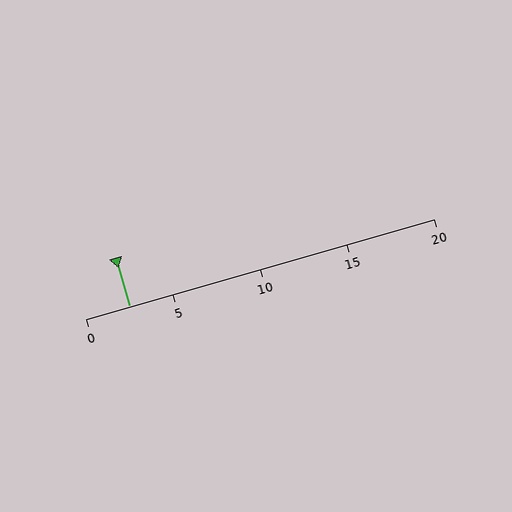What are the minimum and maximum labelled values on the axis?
The axis runs from 0 to 20.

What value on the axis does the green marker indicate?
The marker indicates approximately 2.5.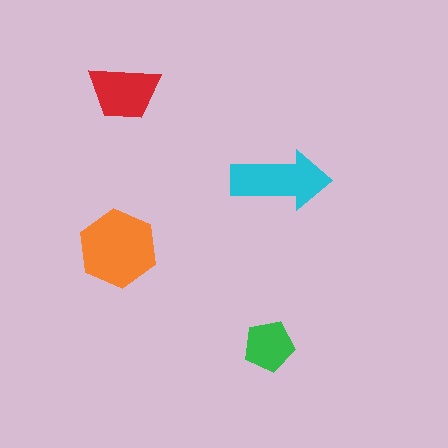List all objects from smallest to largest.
The green pentagon, the red trapezoid, the cyan arrow, the orange hexagon.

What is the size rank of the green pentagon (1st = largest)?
4th.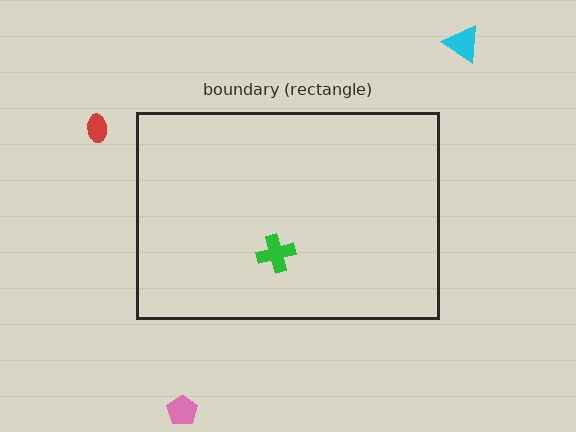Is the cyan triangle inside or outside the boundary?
Outside.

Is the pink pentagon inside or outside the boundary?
Outside.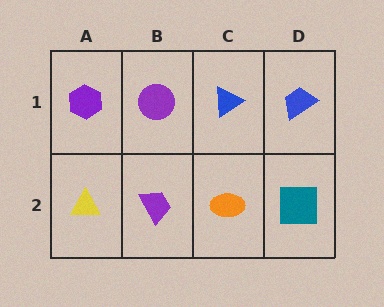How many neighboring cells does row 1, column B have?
3.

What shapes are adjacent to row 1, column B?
A purple trapezoid (row 2, column B), a purple hexagon (row 1, column A), a blue triangle (row 1, column C).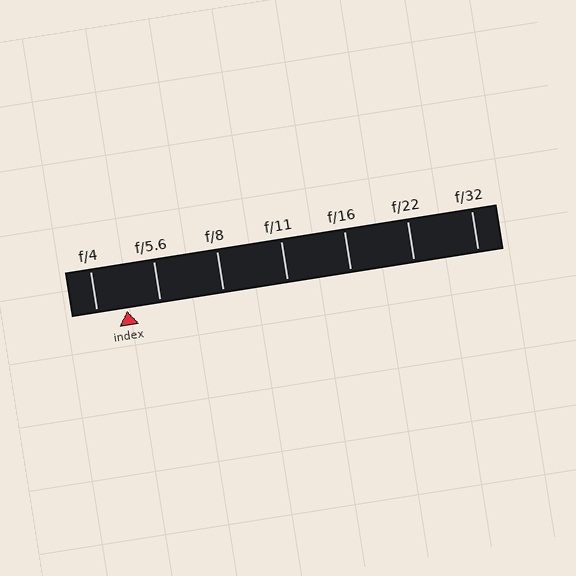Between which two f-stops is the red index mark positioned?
The index mark is between f/4 and f/5.6.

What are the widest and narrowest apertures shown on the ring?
The widest aperture shown is f/4 and the narrowest is f/32.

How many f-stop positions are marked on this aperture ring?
There are 7 f-stop positions marked.